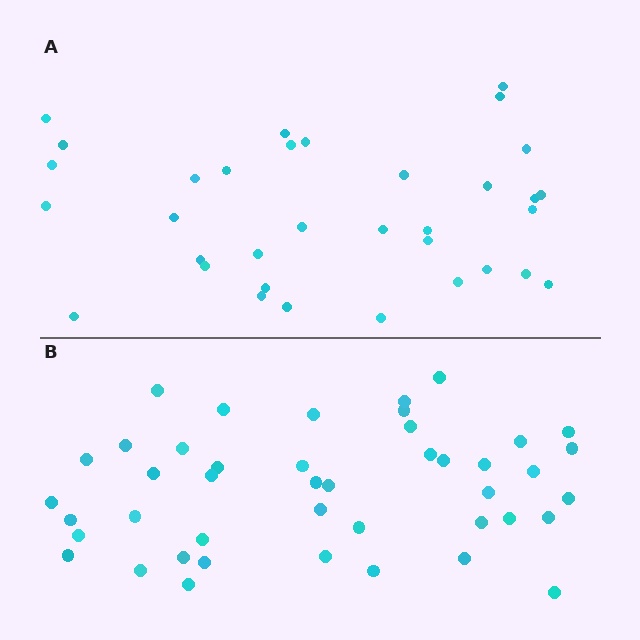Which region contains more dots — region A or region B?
Region B (the bottom region) has more dots.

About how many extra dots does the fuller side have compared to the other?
Region B has roughly 10 or so more dots than region A.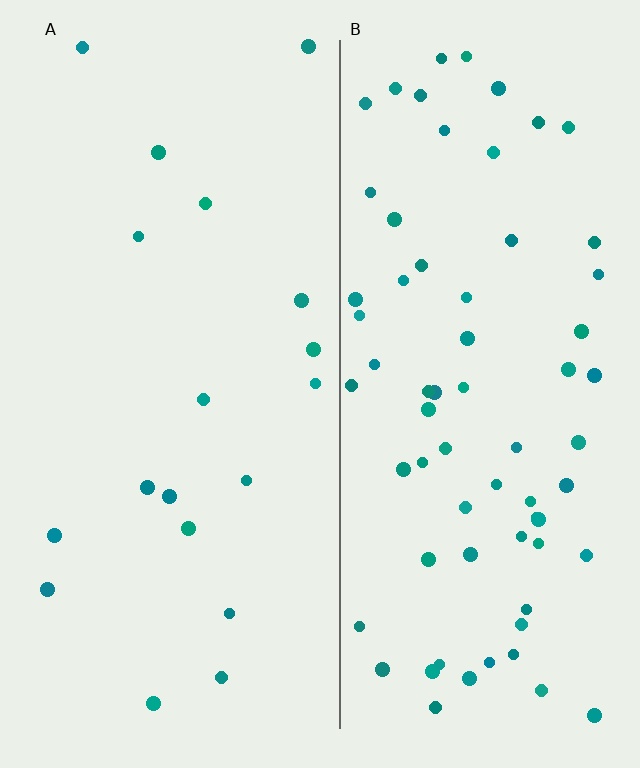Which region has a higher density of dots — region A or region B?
B (the right).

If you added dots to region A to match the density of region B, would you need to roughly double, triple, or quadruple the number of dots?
Approximately quadruple.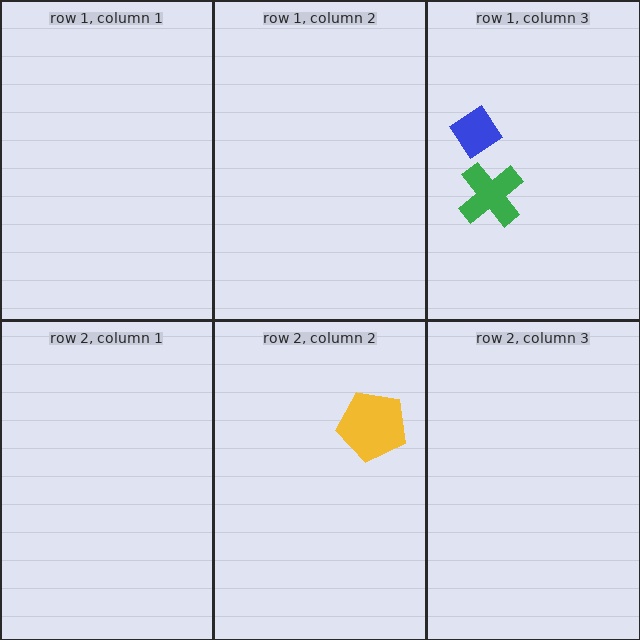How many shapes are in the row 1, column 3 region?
2.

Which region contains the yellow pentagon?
The row 2, column 2 region.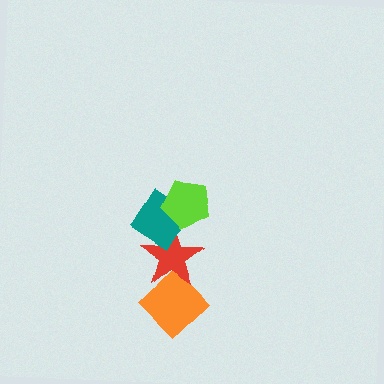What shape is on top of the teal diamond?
The lime pentagon is on top of the teal diamond.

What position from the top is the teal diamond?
The teal diamond is 2nd from the top.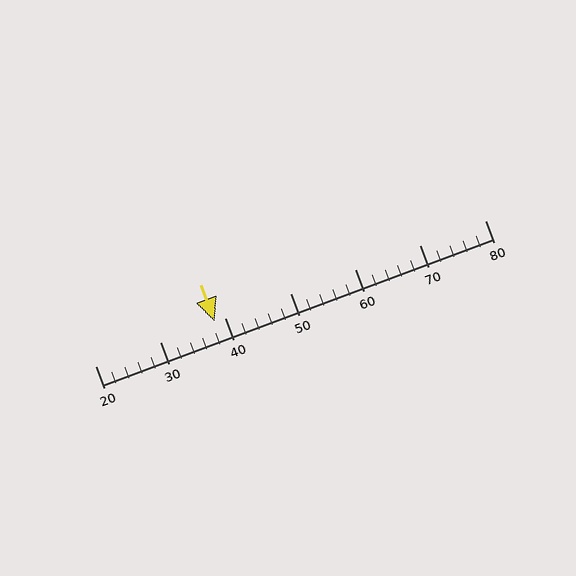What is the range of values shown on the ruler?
The ruler shows values from 20 to 80.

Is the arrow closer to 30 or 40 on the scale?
The arrow is closer to 40.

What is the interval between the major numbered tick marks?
The major tick marks are spaced 10 units apart.